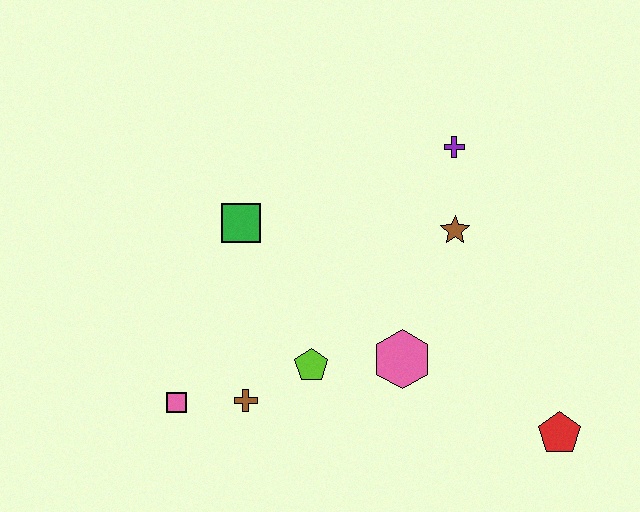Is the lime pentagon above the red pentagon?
Yes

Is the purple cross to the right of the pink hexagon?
Yes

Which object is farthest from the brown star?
The pink square is farthest from the brown star.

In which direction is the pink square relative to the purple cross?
The pink square is to the left of the purple cross.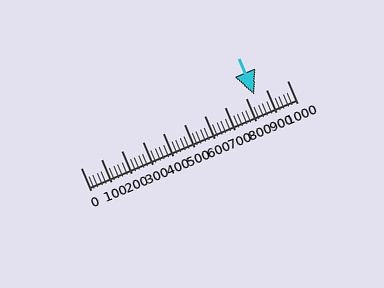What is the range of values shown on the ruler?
The ruler shows values from 0 to 1000.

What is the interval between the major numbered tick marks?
The major tick marks are spaced 100 units apart.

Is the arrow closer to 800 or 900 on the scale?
The arrow is closer to 800.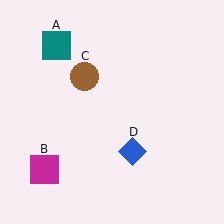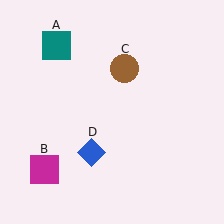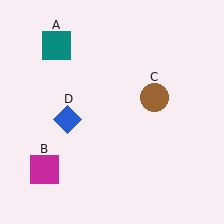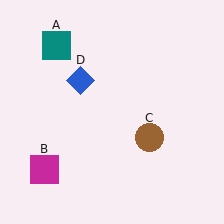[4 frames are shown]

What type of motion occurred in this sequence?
The brown circle (object C), blue diamond (object D) rotated clockwise around the center of the scene.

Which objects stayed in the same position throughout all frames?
Teal square (object A) and magenta square (object B) remained stationary.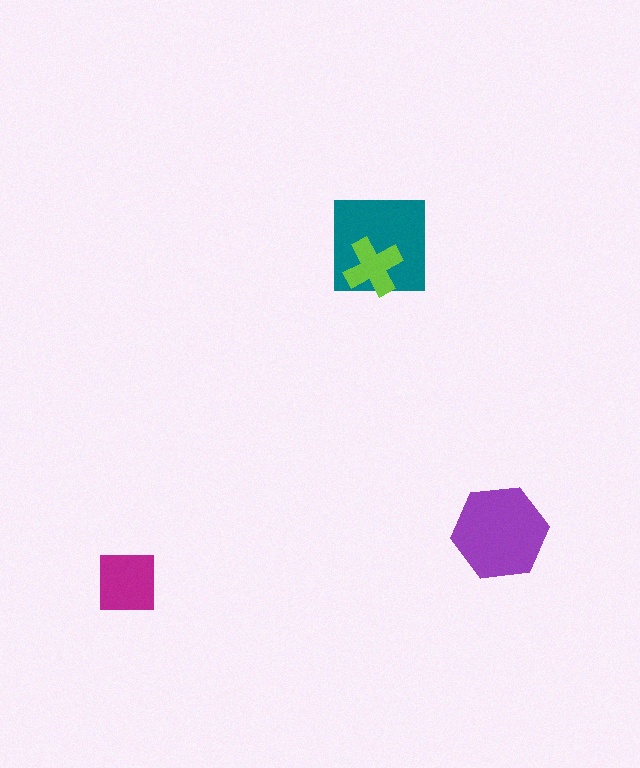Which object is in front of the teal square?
The lime cross is in front of the teal square.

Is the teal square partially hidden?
Yes, it is partially covered by another shape.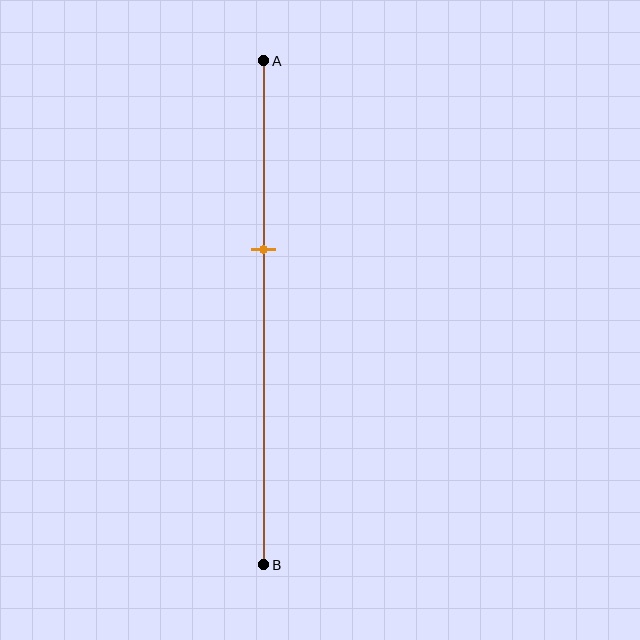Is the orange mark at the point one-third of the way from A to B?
No, the mark is at about 40% from A, not at the 33% one-third point.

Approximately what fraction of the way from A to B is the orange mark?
The orange mark is approximately 40% of the way from A to B.